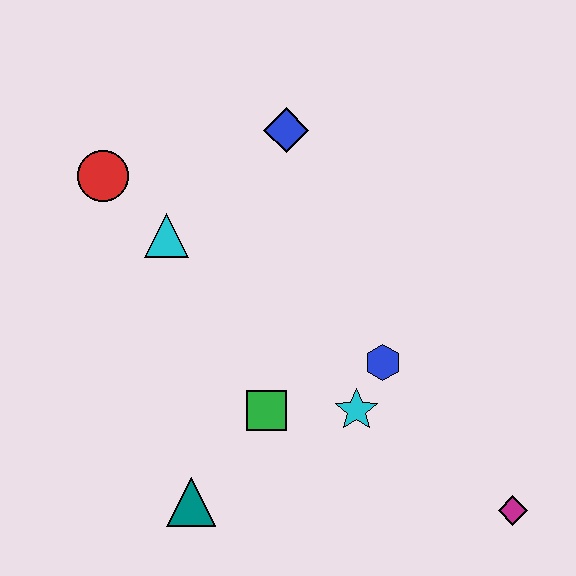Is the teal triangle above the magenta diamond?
Yes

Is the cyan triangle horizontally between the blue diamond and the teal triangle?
No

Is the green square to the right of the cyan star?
No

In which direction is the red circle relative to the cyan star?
The red circle is to the left of the cyan star.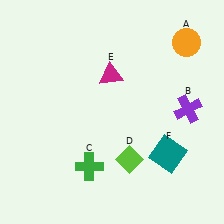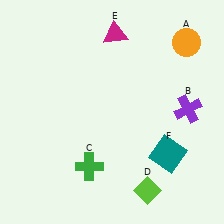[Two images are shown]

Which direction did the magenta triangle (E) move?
The magenta triangle (E) moved up.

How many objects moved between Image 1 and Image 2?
2 objects moved between the two images.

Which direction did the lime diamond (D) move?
The lime diamond (D) moved down.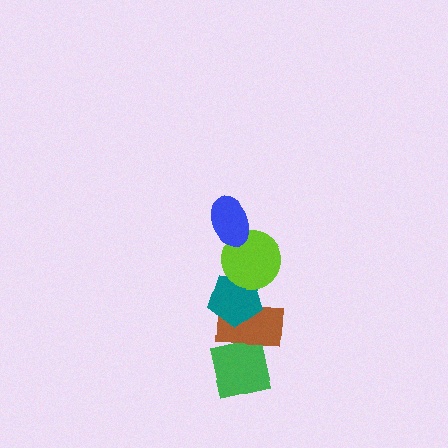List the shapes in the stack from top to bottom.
From top to bottom: the blue ellipse, the lime circle, the teal pentagon, the brown rectangle, the green square.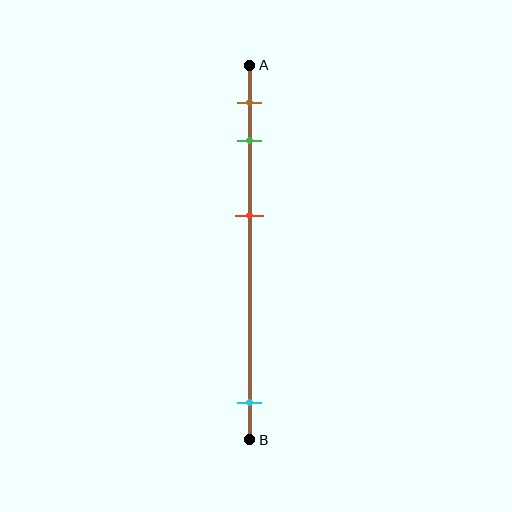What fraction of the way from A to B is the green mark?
The green mark is approximately 20% (0.2) of the way from A to B.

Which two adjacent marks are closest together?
The brown and green marks are the closest adjacent pair.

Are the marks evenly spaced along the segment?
No, the marks are not evenly spaced.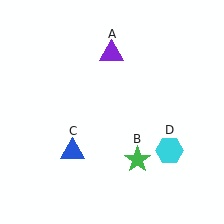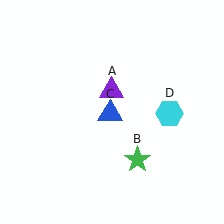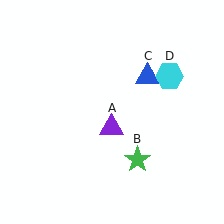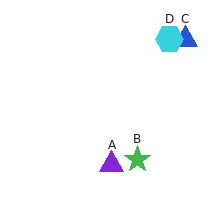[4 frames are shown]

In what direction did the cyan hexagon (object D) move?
The cyan hexagon (object D) moved up.